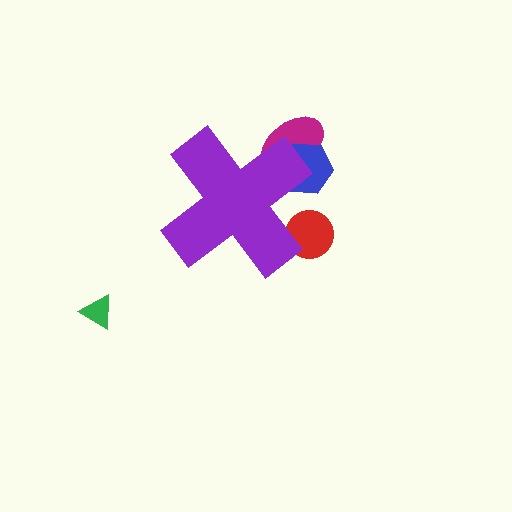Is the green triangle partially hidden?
No, the green triangle is fully visible.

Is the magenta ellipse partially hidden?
Yes, the magenta ellipse is partially hidden behind the purple cross.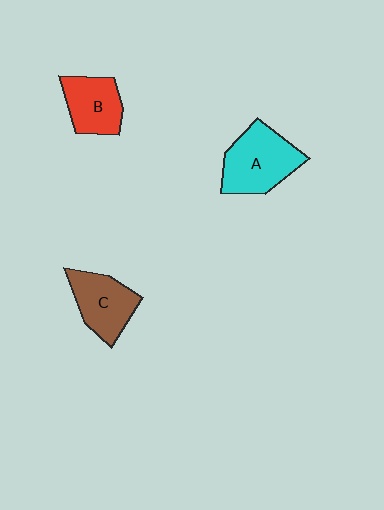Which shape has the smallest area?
Shape B (red).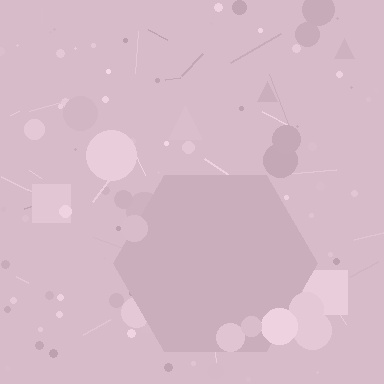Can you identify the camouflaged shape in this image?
The camouflaged shape is a hexagon.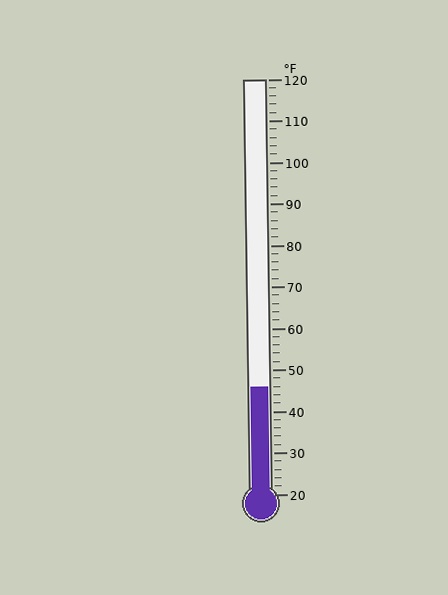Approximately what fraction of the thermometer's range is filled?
The thermometer is filled to approximately 25% of its range.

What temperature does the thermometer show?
The thermometer shows approximately 46°F.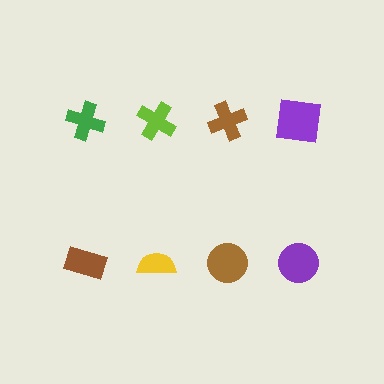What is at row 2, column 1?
A brown rectangle.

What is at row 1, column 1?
A green cross.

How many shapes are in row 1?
4 shapes.